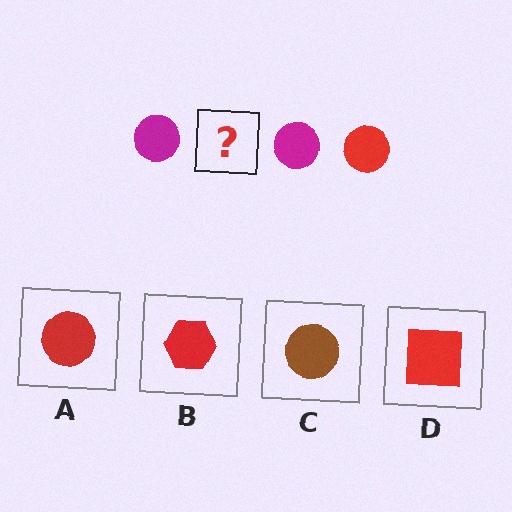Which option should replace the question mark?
Option A.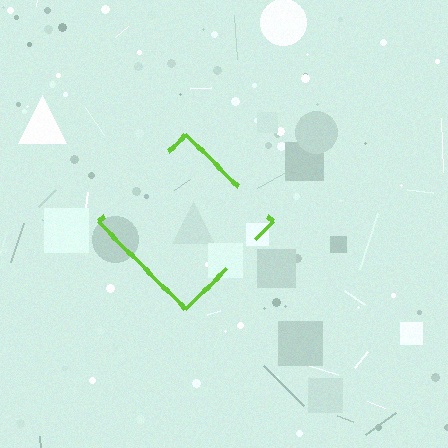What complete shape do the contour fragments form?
The contour fragments form a diamond.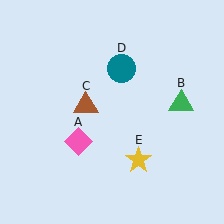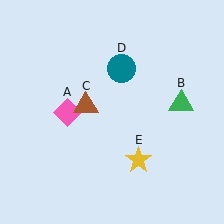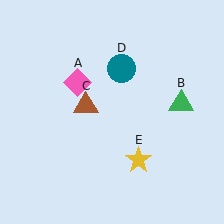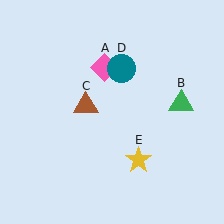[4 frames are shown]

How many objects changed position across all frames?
1 object changed position: pink diamond (object A).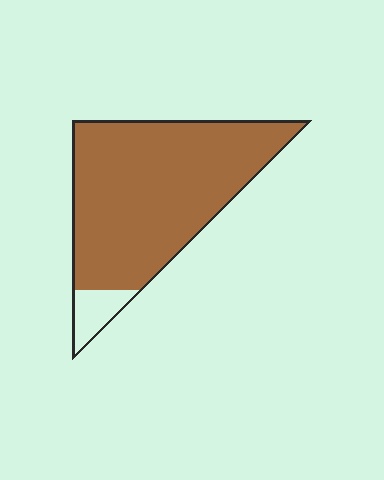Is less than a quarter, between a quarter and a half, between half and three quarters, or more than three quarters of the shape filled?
More than three quarters.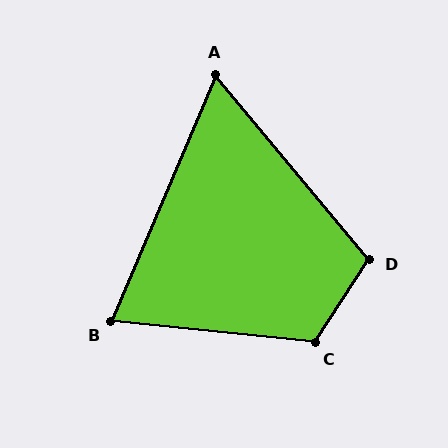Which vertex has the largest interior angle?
C, at approximately 117 degrees.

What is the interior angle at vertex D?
Approximately 107 degrees (obtuse).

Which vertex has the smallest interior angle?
A, at approximately 63 degrees.